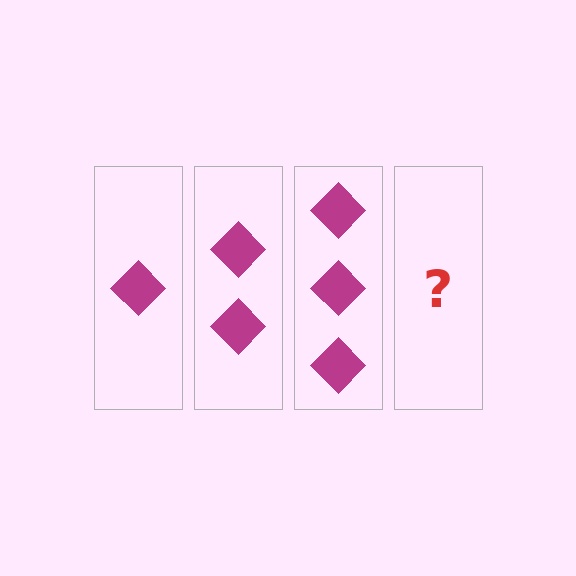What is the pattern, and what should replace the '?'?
The pattern is that each step adds one more diamond. The '?' should be 4 diamonds.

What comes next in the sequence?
The next element should be 4 diamonds.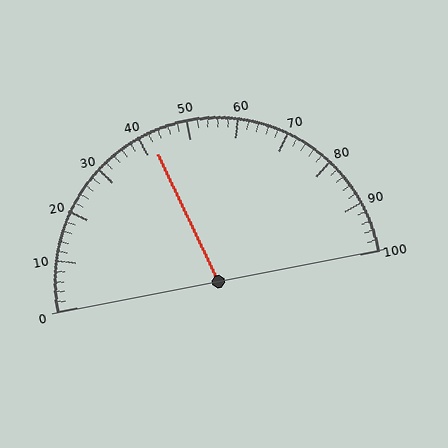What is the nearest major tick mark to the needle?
The nearest major tick mark is 40.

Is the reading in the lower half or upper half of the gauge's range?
The reading is in the lower half of the range (0 to 100).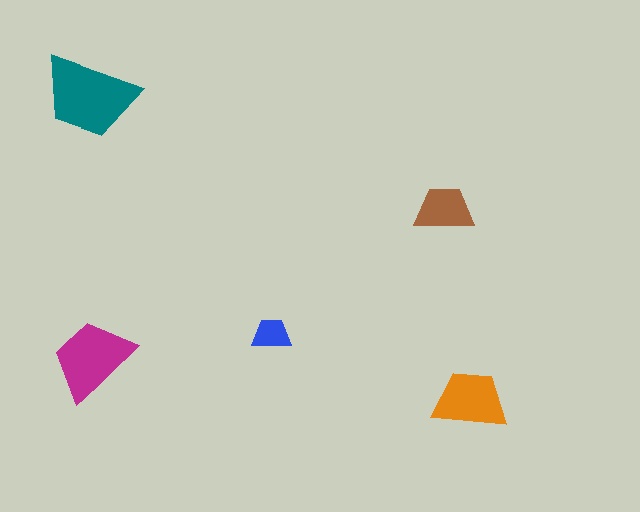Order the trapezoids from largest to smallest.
the teal one, the magenta one, the orange one, the brown one, the blue one.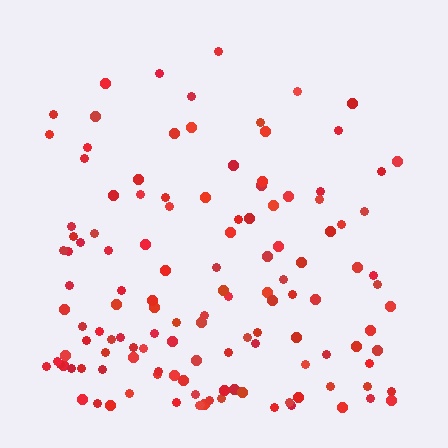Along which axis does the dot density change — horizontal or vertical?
Vertical.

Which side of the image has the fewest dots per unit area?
The top.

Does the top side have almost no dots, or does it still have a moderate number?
Still a moderate number, just noticeably fewer than the bottom.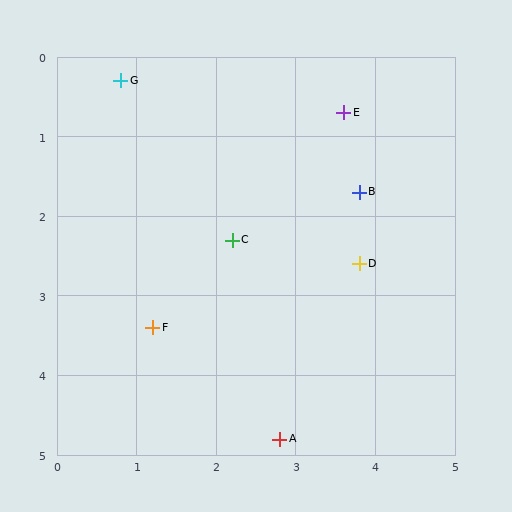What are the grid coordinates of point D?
Point D is at approximately (3.8, 2.6).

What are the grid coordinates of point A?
Point A is at approximately (2.8, 4.8).